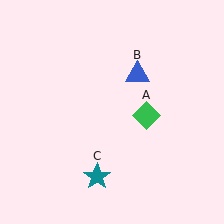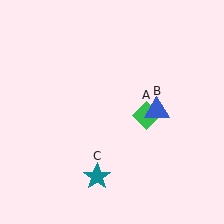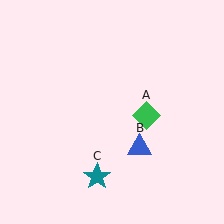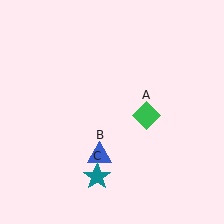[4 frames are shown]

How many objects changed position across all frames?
1 object changed position: blue triangle (object B).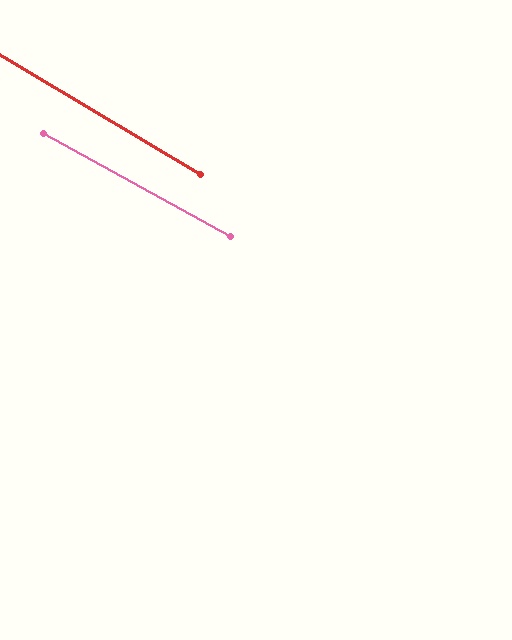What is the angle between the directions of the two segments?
Approximately 2 degrees.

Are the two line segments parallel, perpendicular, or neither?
Parallel — their directions differ by only 2.0°.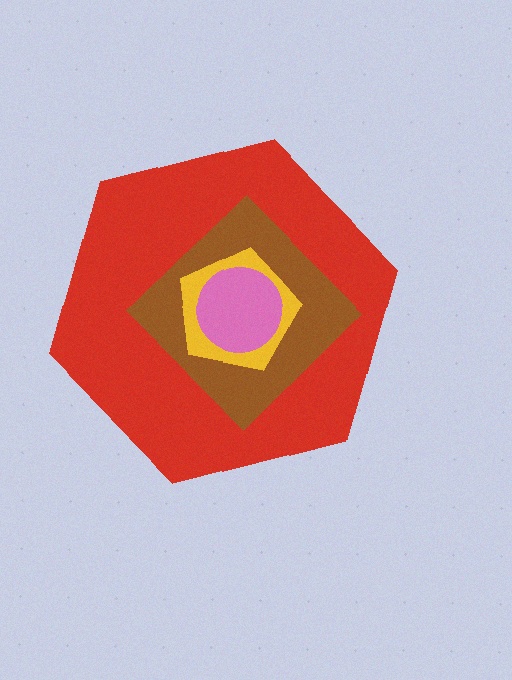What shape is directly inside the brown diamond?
The yellow pentagon.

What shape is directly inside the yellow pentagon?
The pink circle.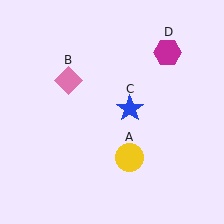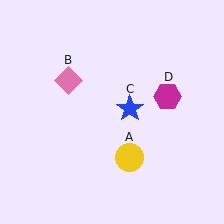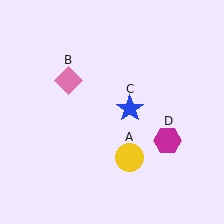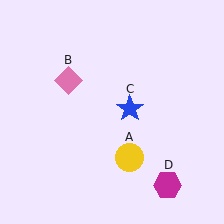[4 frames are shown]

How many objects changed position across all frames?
1 object changed position: magenta hexagon (object D).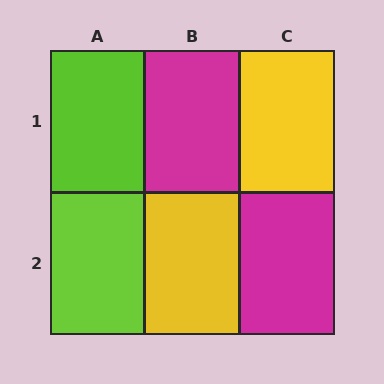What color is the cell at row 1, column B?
Magenta.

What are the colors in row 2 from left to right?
Lime, yellow, magenta.